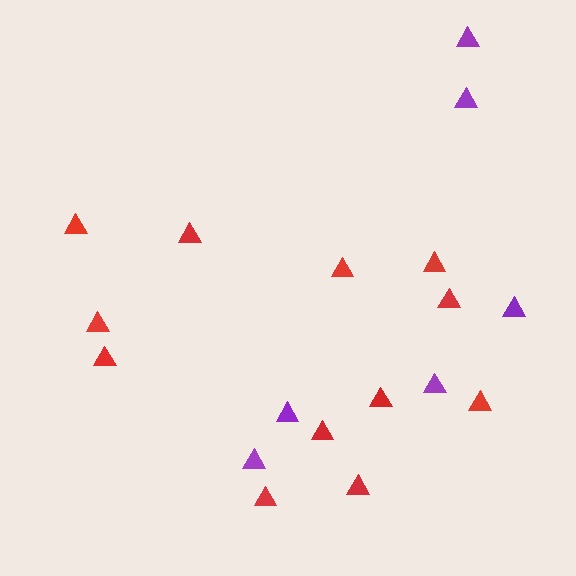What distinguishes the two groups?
There are 2 groups: one group of purple triangles (6) and one group of red triangles (12).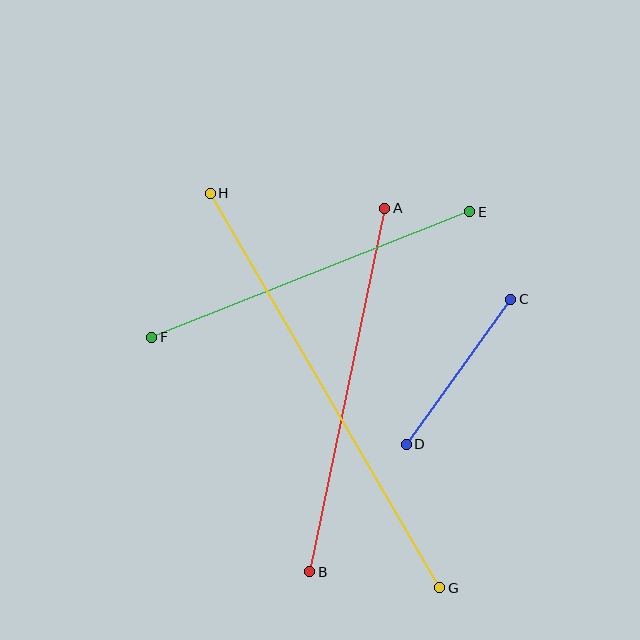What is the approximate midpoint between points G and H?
The midpoint is at approximately (325, 390) pixels.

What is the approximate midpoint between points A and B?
The midpoint is at approximately (347, 390) pixels.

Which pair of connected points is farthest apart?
Points G and H are farthest apart.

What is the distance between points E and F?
The distance is approximately 342 pixels.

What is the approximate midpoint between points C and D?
The midpoint is at approximately (459, 372) pixels.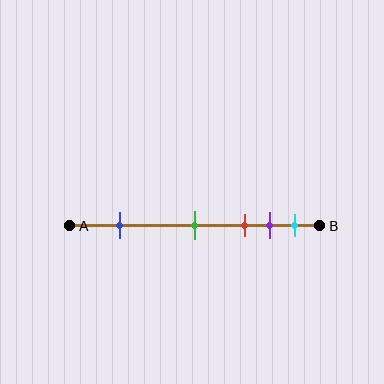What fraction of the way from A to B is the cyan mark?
The cyan mark is approximately 90% (0.9) of the way from A to B.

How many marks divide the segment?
There are 5 marks dividing the segment.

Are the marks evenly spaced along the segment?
No, the marks are not evenly spaced.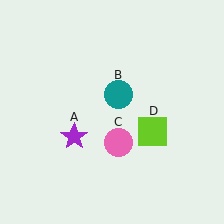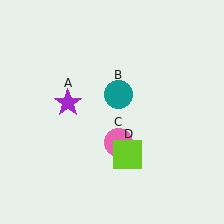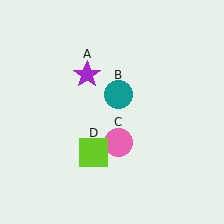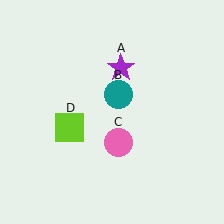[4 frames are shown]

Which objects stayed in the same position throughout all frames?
Teal circle (object B) and pink circle (object C) remained stationary.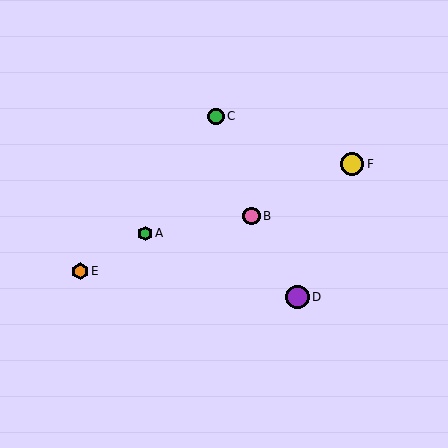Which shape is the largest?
The yellow circle (labeled F) is the largest.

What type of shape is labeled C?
Shape C is a green circle.